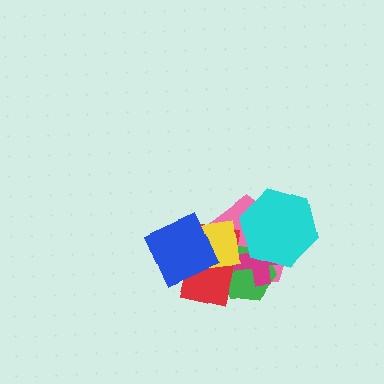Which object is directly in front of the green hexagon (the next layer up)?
The red rectangle is directly in front of the green hexagon.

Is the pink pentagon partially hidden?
Yes, it is partially covered by another shape.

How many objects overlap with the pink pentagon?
6 objects overlap with the pink pentagon.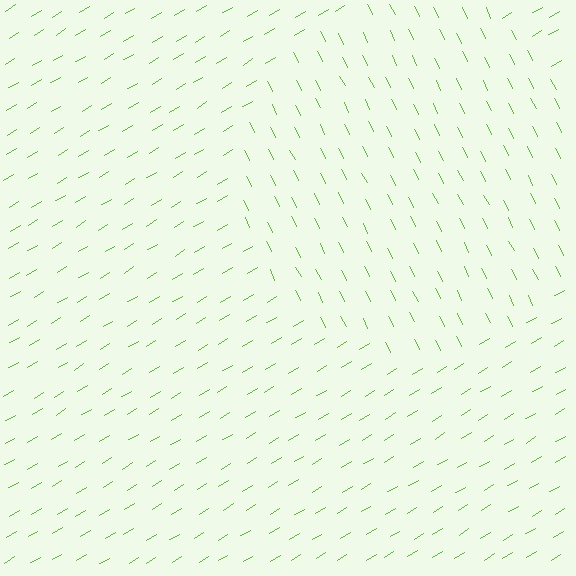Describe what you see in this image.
The image is filled with small lime line segments. A circle region in the image has lines oriented differently from the surrounding lines, creating a visible texture boundary.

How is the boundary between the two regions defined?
The boundary is defined purely by a change in line orientation (approximately 85 degrees difference). All lines are the same color and thickness.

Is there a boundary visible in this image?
Yes, there is a texture boundary formed by a change in line orientation.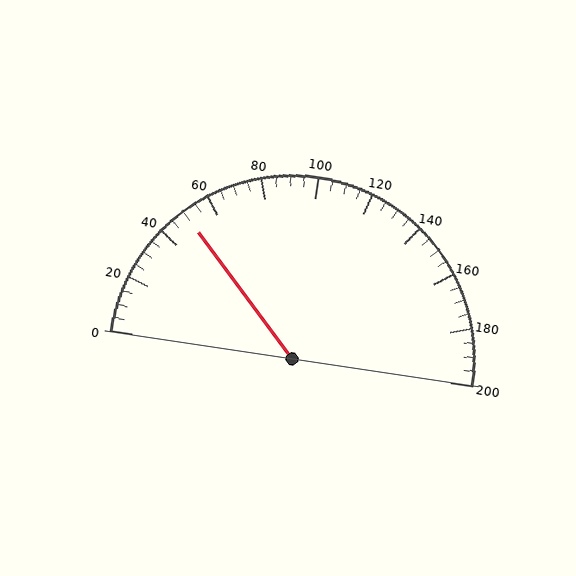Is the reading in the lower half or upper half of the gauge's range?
The reading is in the lower half of the range (0 to 200).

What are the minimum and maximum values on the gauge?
The gauge ranges from 0 to 200.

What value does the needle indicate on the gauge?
The needle indicates approximately 50.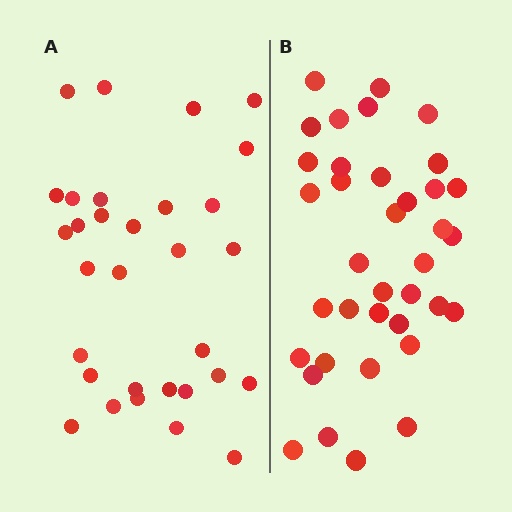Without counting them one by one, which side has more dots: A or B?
Region B (the right region) has more dots.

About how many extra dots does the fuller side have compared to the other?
Region B has about 6 more dots than region A.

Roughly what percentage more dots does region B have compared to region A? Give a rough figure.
About 20% more.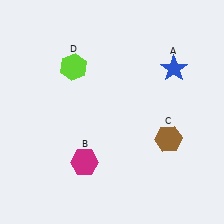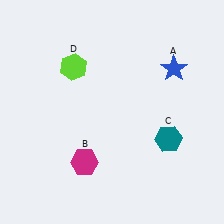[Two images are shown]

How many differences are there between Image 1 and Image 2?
There is 1 difference between the two images.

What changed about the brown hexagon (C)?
In Image 1, C is brown. In Image 2, it changed to teal.